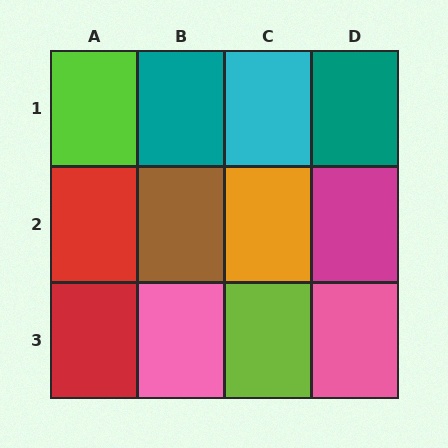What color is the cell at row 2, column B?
Brown.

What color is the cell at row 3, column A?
Red.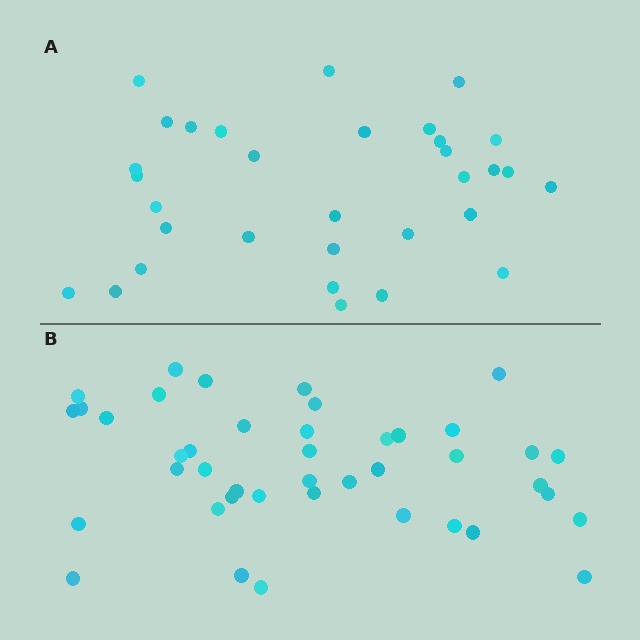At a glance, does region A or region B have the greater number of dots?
Region B (the bottom region) has more dots.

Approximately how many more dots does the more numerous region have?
Region B has roughly 10 or so more dots than region A.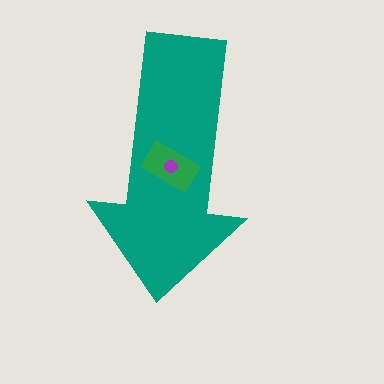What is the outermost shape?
The teal arrow.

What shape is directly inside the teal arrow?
The green rectangle.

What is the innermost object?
The purple circle.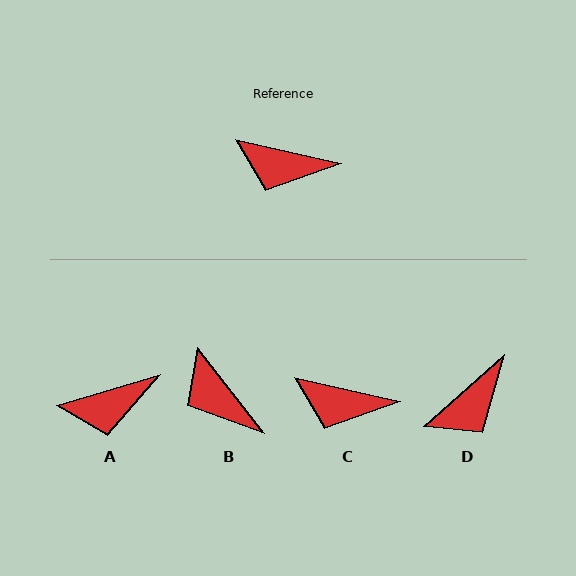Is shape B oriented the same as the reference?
No, it is off by about 39 degrees.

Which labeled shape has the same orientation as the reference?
C.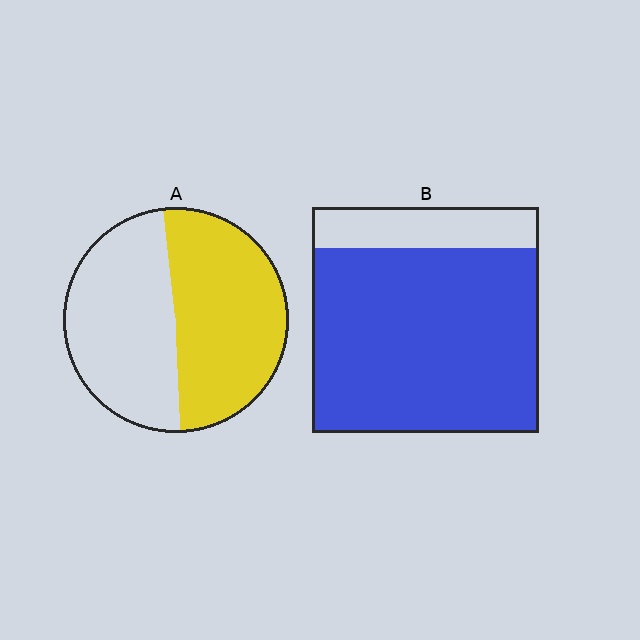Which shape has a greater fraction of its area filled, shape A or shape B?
Shape B.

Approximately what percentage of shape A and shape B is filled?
A is approximately 50% and B is approximately 80%.